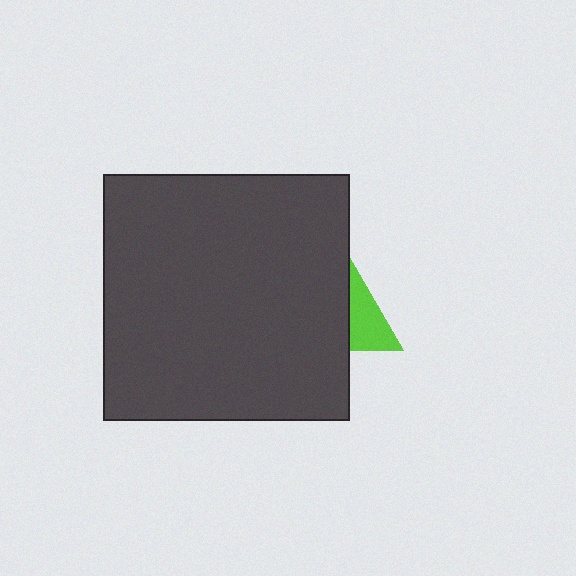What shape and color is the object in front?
The object in front is a dark gray square.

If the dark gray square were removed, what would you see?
You would see the complete lime triangle.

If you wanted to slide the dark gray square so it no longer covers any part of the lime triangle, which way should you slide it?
Slide it left — that is the most direct way to separate the two shapes.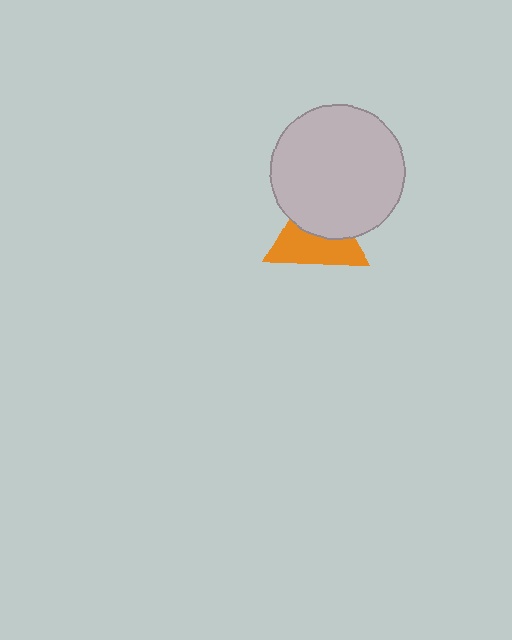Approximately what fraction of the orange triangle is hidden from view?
Roughly 46% of the orange triangle is hidden behind the light gray circle.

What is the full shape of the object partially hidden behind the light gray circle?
The partially hidden object is an orange triangle.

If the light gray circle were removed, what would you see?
You would see the complete orange triangle.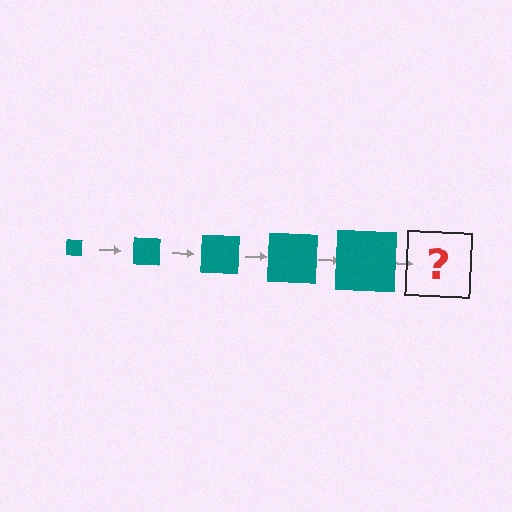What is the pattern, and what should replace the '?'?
The pattern is that the square gets progressively larger each step. The '?' should be a teal square, larger than the previous one.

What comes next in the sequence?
The next element should be a teal square, larger than the previous one.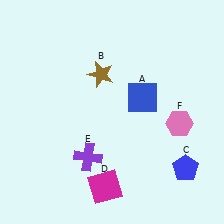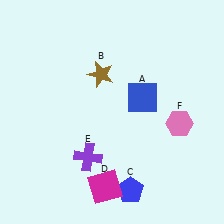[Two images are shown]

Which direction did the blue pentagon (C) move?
The blue pentagon (C) moved left.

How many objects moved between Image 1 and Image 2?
1 object moved between the two images.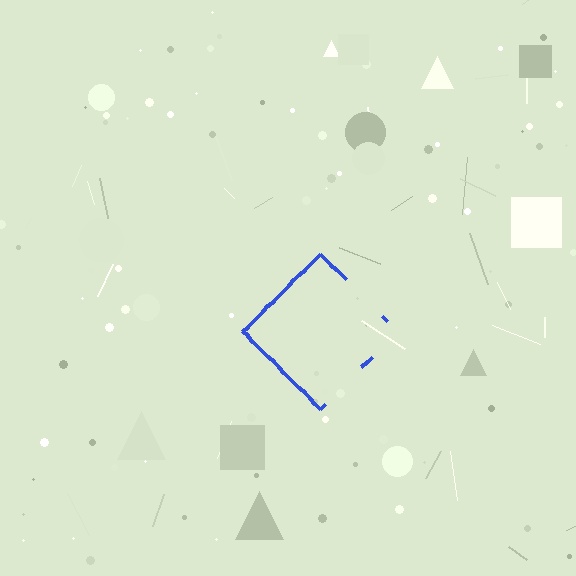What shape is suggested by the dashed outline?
The dashed outline suggests a diamond.